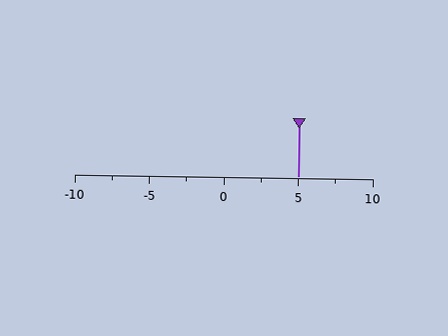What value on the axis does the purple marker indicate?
The marker indicates approximately 5.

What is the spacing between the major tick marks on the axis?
The major ticks are spaced 5 apart.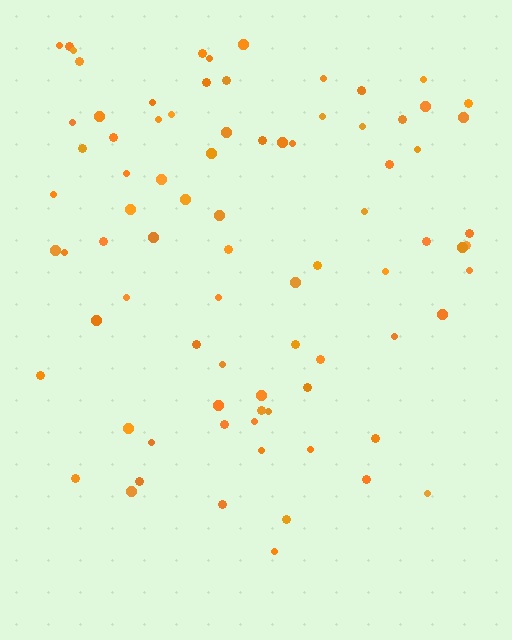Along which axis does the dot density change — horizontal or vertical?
Vertical.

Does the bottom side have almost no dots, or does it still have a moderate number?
Still a moderate number, just noticeably fewer than the top.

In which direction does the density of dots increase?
From bottom to top, with the top side densest.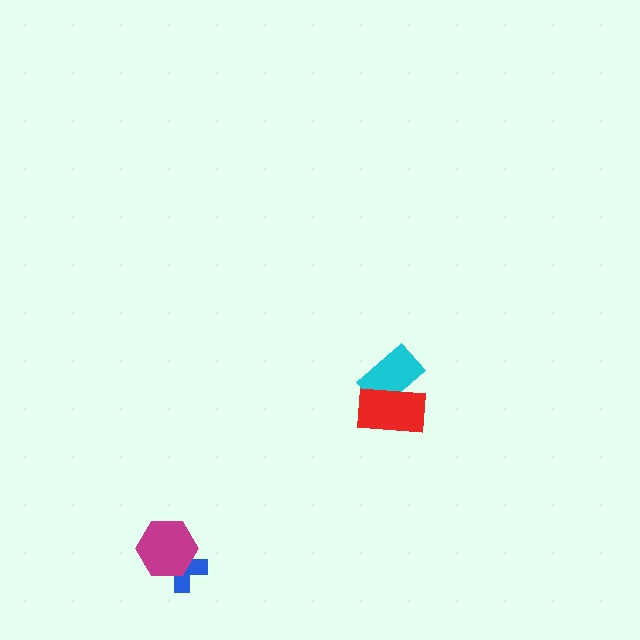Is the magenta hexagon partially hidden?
No, no other shape covers it.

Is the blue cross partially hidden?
Yes, it is partially covered by another shape.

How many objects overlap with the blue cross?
1 object overlaps with the blue cross.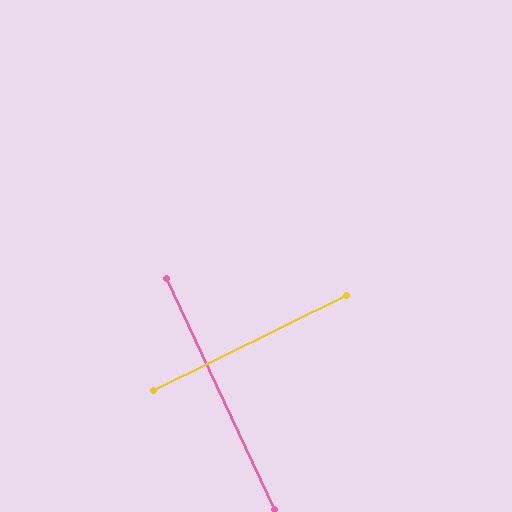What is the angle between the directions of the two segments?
Approximately 89 degrees.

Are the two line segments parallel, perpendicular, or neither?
Perpendicular — they meet at approximately 89°.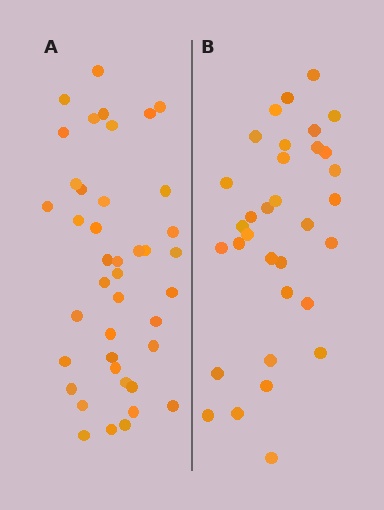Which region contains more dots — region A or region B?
Region A (the left region) has more dots.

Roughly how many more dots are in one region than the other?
Region A has roughly 8 or so more dots than region B.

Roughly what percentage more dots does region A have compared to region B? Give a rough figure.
About 25% more.